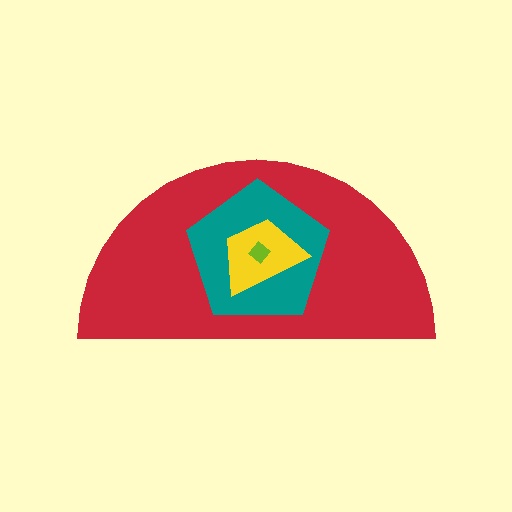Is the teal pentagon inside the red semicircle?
Yes.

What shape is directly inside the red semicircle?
The teal pentagon.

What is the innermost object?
The lime diamond.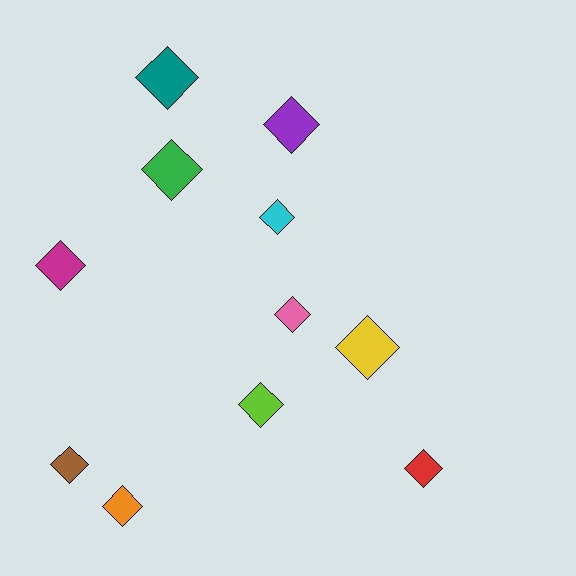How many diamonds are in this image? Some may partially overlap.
There are 11 diamonds.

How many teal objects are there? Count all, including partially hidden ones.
There is 1 teal object.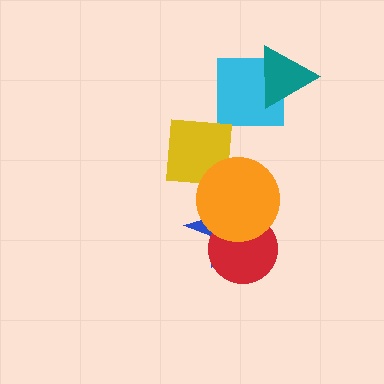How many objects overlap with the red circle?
2 objects overlap with the red circle.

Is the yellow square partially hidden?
Yes, it is partially covered by another shape.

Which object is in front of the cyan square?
The teal triangle is in front of the cyan square.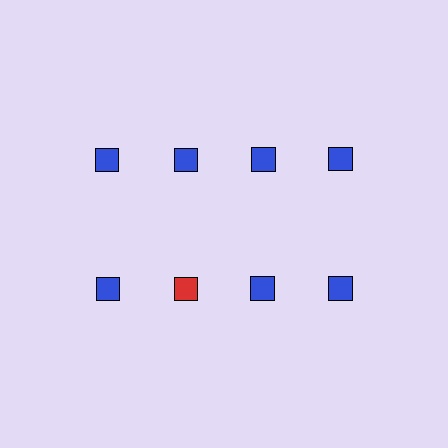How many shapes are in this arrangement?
There are 8 shapes arranged in a grid pattern.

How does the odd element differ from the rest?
It has a different color: red instead of blue.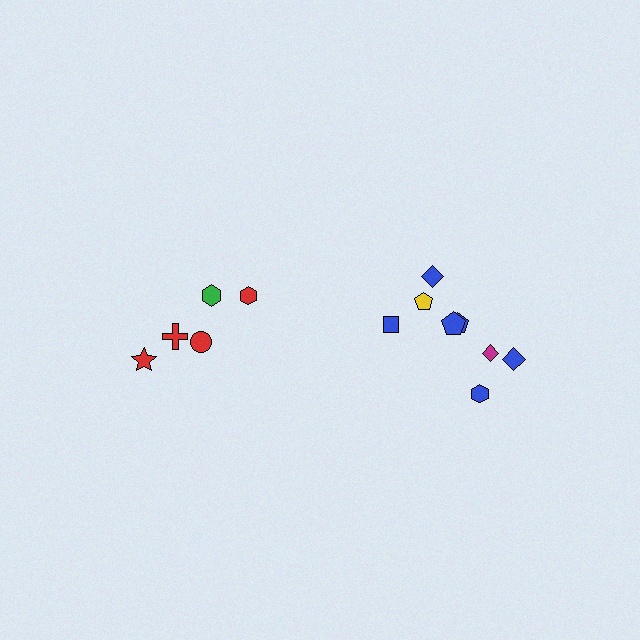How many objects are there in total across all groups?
There are 13 objects.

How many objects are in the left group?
There are 5 objects.